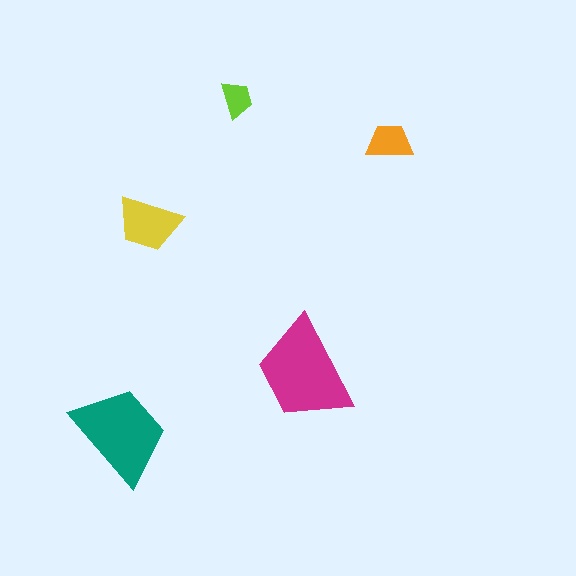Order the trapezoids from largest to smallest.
the magenta one, the teal one, the yellow one, the orange one, the lime one.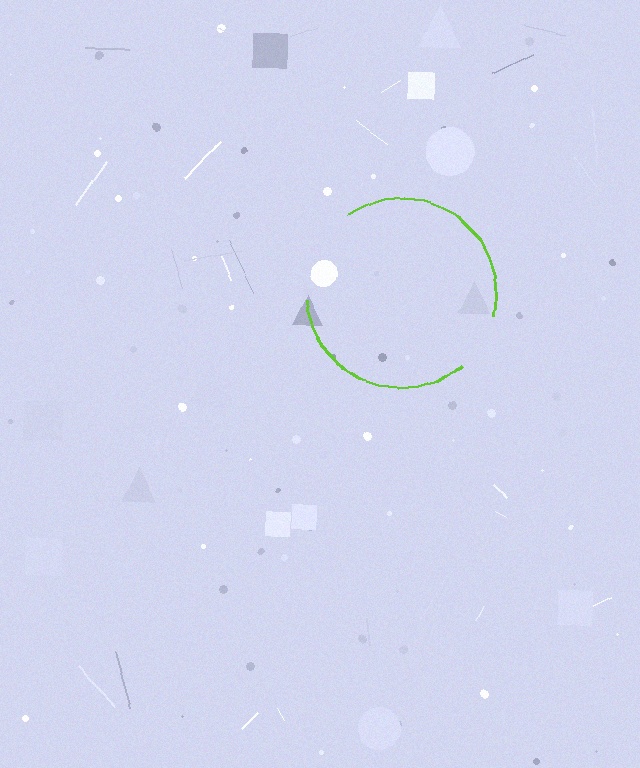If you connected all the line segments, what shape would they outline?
They would outline a circle.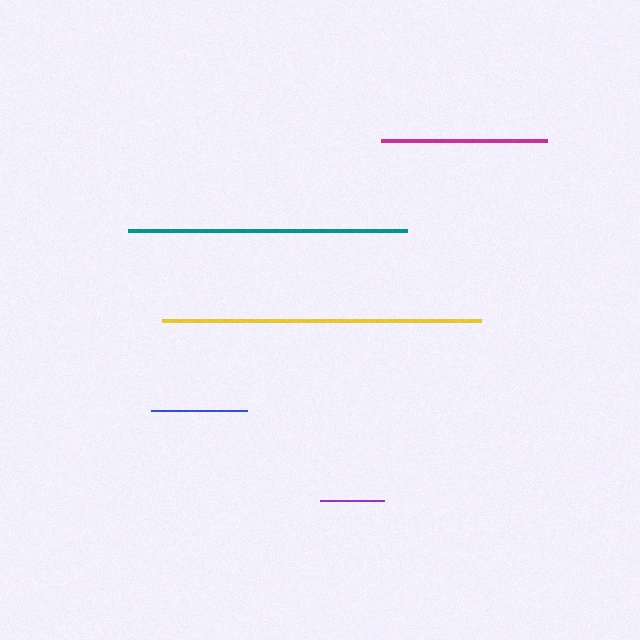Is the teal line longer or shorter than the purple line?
The teal line is longer than the purple line.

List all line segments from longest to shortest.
From longest to shortest: yellow, teal, magenta, blue, purple.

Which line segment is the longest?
The yellow line is the longest at approximately 320 pixels.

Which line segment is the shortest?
The purple line is the shortest at approximately 65 pixels.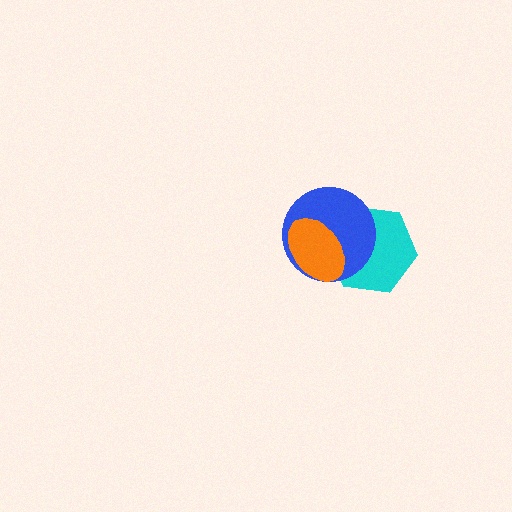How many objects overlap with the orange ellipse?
2 objects overlap with the orange ellipse.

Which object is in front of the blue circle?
The orange ellipse is in front of the blue circle.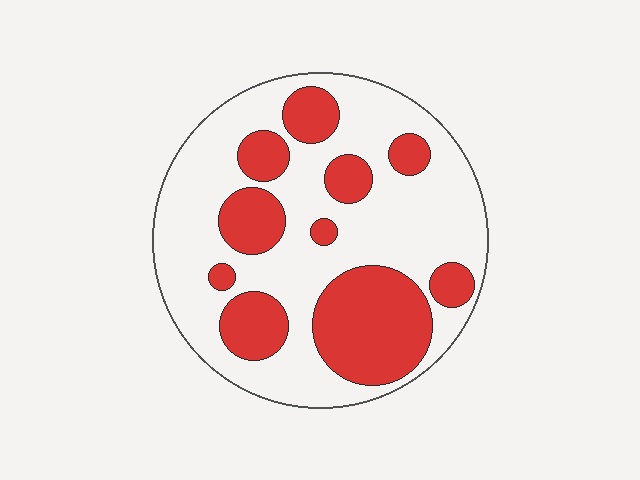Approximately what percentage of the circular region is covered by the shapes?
Approximately 35%.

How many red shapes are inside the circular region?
10.